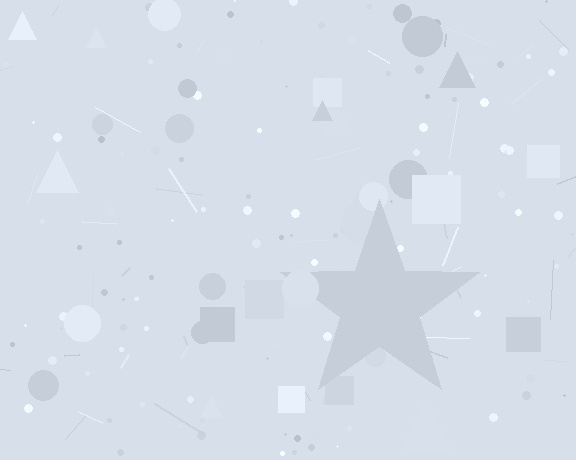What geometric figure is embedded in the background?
A star is embedded in the background.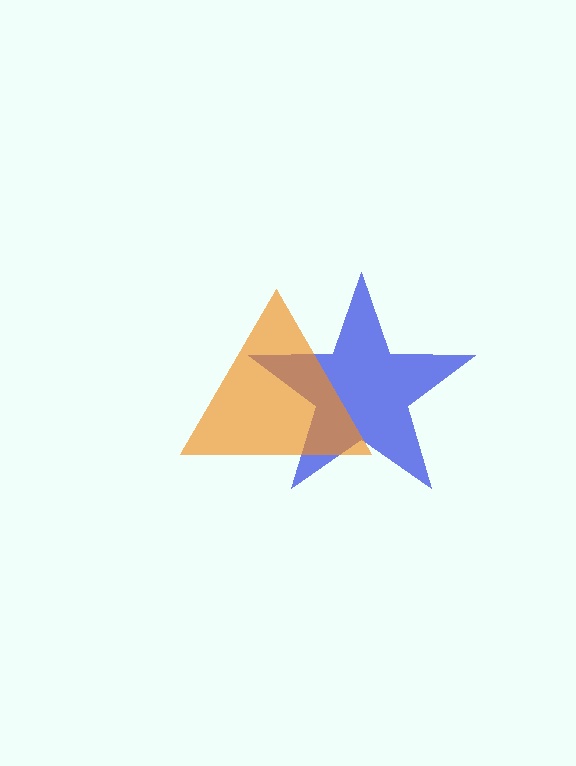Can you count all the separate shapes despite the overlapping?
Yes, there are 2 separate shapes.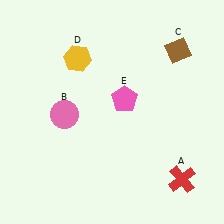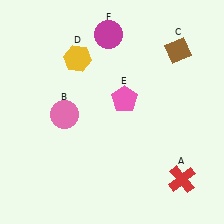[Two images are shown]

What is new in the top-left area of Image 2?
A magenta circle (F) was added in the top-left area of Image 2.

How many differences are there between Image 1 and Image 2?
There is 1 difference between the two images.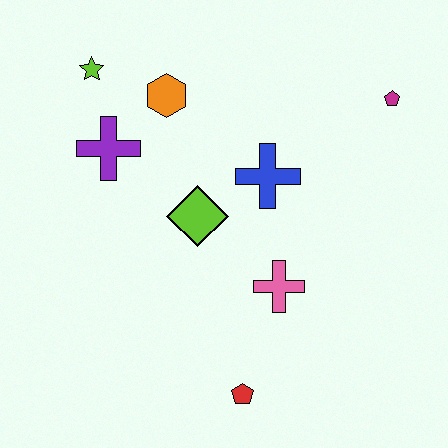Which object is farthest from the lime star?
The red pentagon is farthest from the lime star.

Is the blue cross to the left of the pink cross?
Yes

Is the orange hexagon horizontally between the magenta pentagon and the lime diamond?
No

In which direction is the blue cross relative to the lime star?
The blue cross is to the right of the lime star.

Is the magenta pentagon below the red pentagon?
No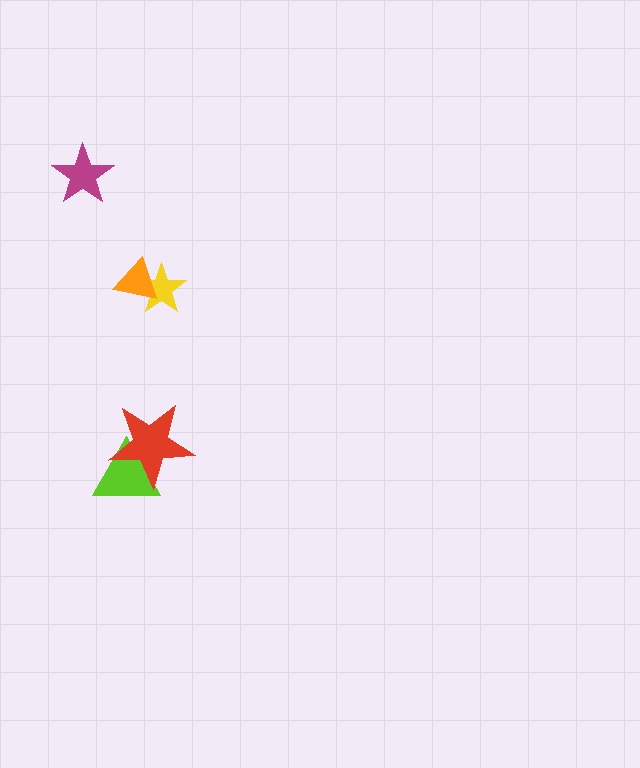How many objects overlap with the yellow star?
1 object overlaps with the yellow star.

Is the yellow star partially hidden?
Yes, it is partially covered by another shape.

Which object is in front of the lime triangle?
The red star is in front of the lime triangle.